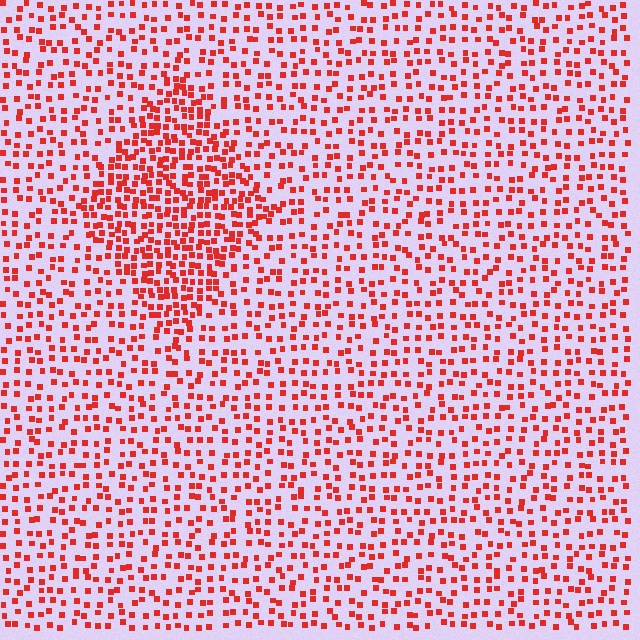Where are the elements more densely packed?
The elements are more densely packed inside the diamond boundary.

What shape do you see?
I see a diamond.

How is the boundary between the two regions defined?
The boundary is defined by a change in element density (approximately 2.0x ratio). All elements are the same color, size, and shape.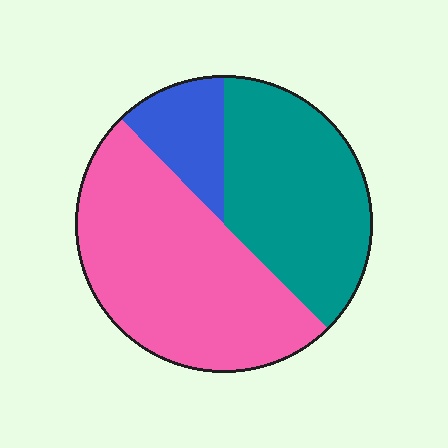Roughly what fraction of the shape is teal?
Teal takes up about three eighths (3/8) of the shape.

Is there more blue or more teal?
Teal.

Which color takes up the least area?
Blue, at roughly 10%.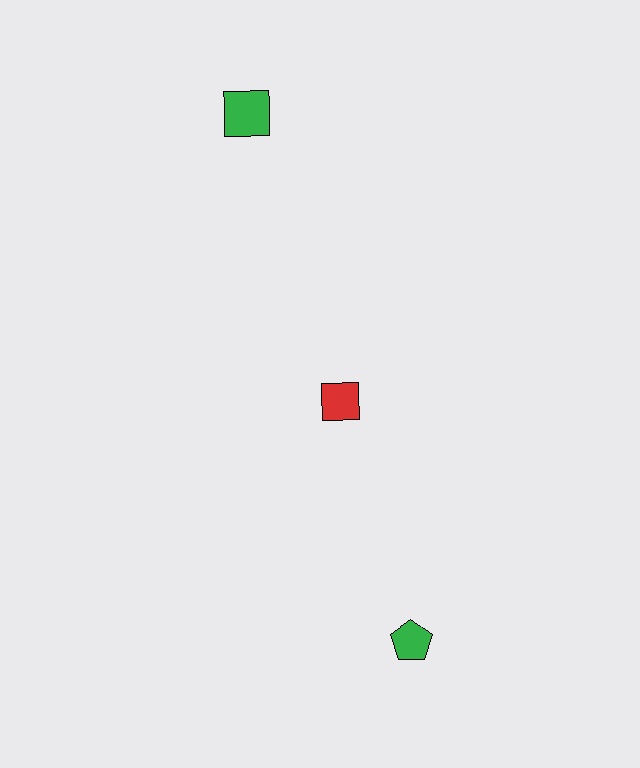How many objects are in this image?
There are 3 objects.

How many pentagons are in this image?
There is 1 pentagon.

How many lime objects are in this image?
There are no lime objects.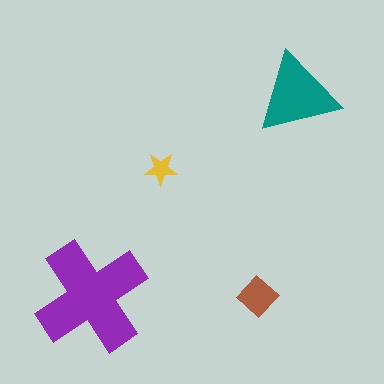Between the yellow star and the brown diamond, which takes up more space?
The brown diamond.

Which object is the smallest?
The yellow star.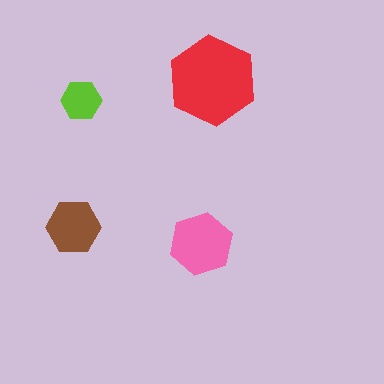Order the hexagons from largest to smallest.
the red one, the pink one, the brown one, the lime one.